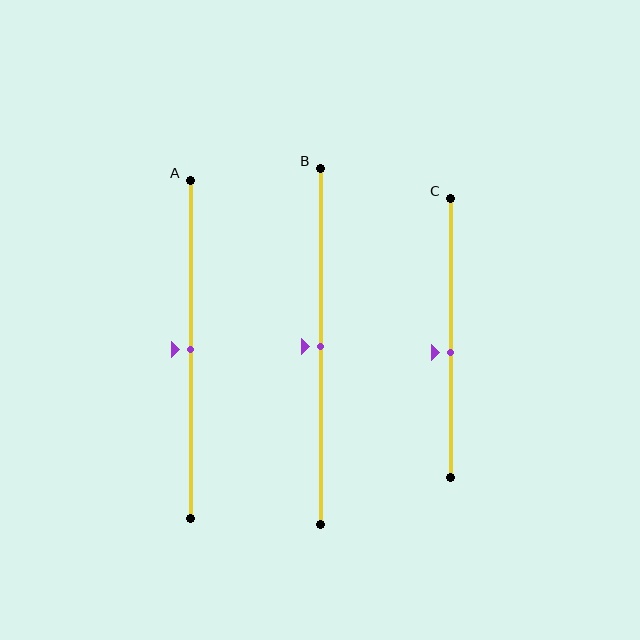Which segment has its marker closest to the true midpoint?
Segment A has its marker closest to the true midpoint.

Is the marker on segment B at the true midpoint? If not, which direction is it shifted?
Yes, the marker on segment B is at the true midpoint.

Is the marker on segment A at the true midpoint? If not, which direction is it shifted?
Yes, the marker on segment A is at the true midpoint.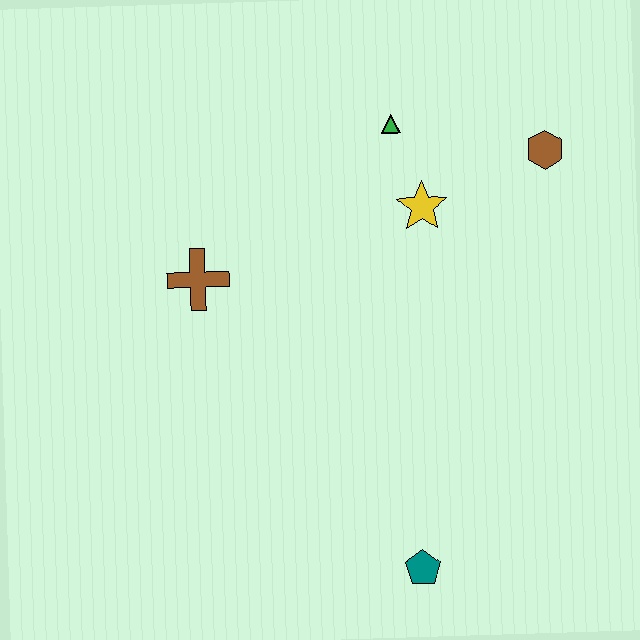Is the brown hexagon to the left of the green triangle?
No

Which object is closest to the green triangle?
The yellow star is closest to the green triangle.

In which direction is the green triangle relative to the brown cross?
The green triangle is to the right of the brown cross.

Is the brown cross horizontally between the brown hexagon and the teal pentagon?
No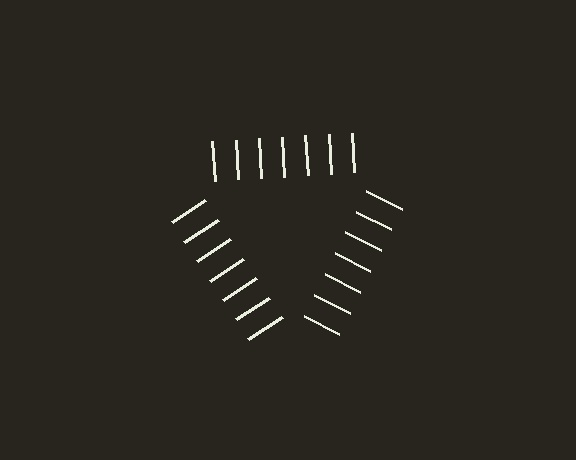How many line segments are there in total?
21 — 7 along each of the 3 edges.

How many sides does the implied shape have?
3 sides — the line-ends trace a triangle.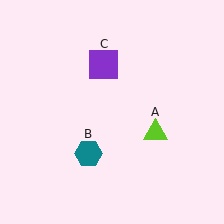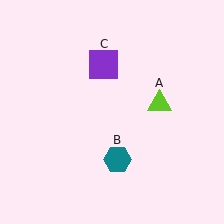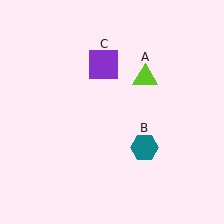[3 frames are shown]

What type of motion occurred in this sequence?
The lime triangle (object A), teal hexagon (object B) rotated counterclockwise around the center of the scene.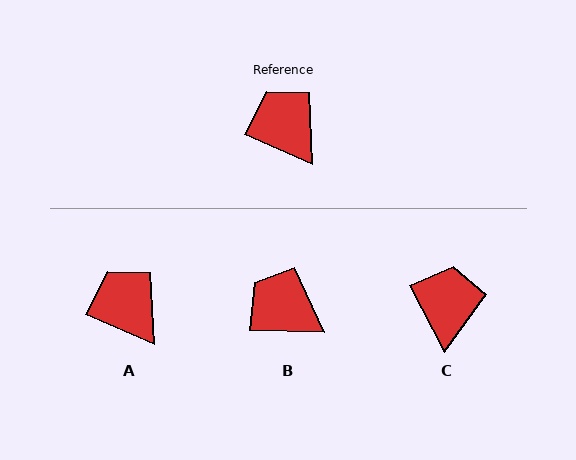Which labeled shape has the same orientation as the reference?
A.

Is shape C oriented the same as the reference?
No, it is off by about 38 degrees.